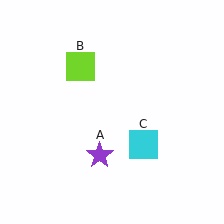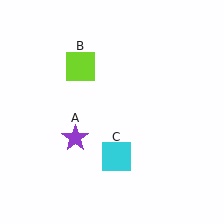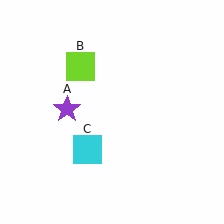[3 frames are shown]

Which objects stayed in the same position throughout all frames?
Lime square (object B) remained stationary.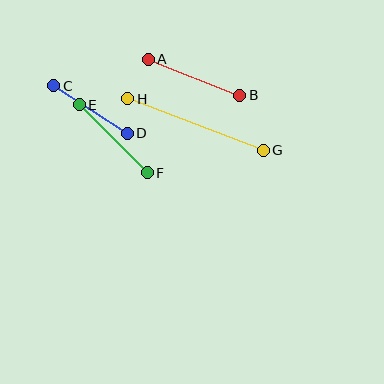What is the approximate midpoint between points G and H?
The midpoint is at approximately (196, 124) pixels.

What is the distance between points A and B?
The distance is approximately 99 pixels.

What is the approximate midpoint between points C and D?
The midpoint is at approximately (90, 110) pixels.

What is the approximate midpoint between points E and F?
The midpoint is at approximately (113, 139) pixels.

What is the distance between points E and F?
The distance is approximately 96 pixels.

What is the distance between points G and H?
The distance is approximately 145 pixels.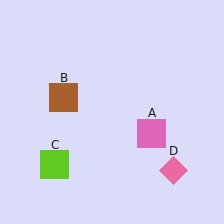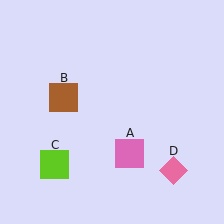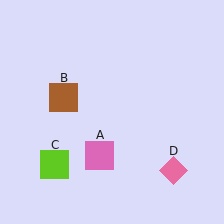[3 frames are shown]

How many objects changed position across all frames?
1 object changed position: pink square (object A).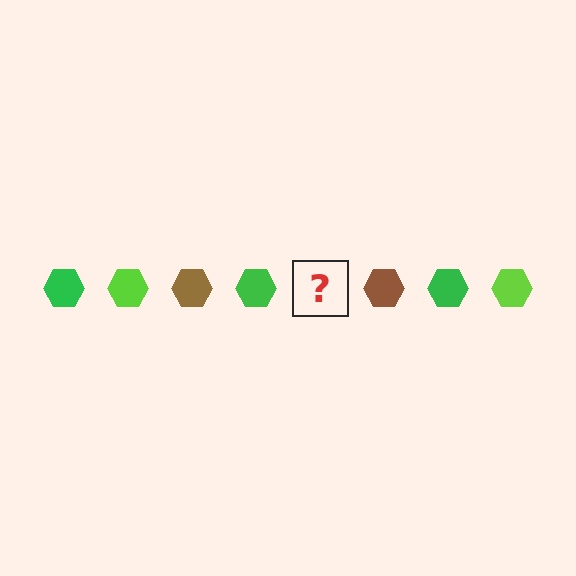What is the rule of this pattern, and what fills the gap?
The rule is that the pattern cycles through green, lime, brown hexagons. The gap should be filled with a lime hexagon.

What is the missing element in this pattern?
The missing element is a lime hexagon.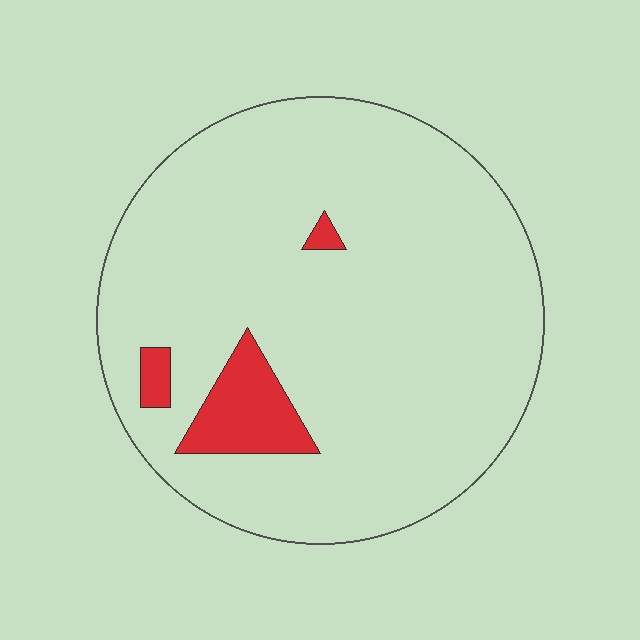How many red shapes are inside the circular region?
3.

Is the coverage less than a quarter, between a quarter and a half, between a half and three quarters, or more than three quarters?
Less than a quarter.